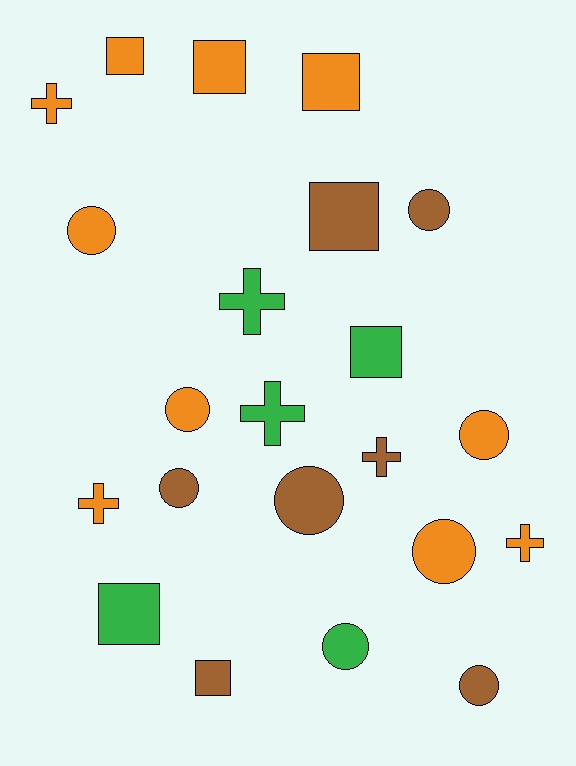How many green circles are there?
There is 1 green circle.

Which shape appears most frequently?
Circle, with 9 objects.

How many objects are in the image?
There are 22 objects.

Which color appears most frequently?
Orange, with 10 objects.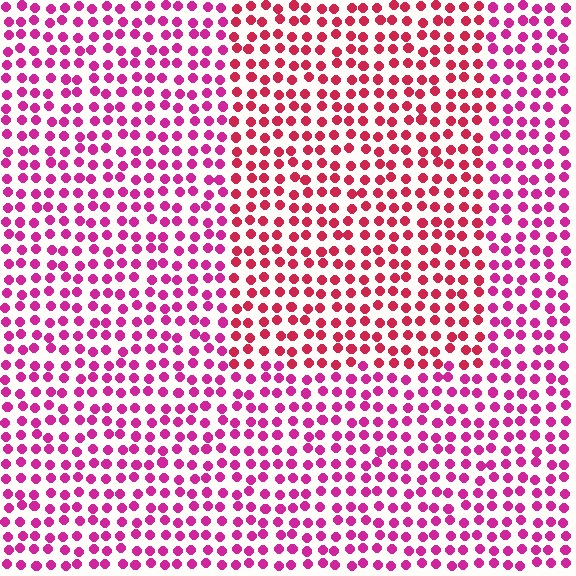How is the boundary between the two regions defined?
The boundary is defined purely by a slight shift in hue (about 28 degrees). Spacing, size, and orientation are identical on both sides.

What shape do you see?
I see a rectangle.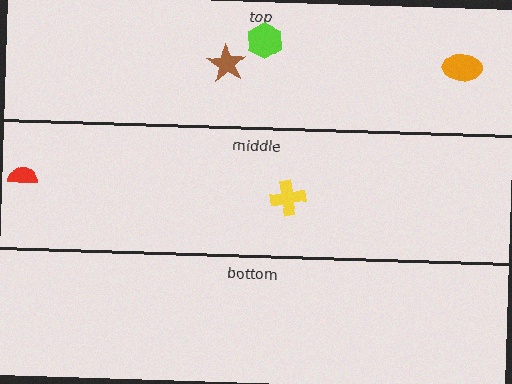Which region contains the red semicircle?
The middle region.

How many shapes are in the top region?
3.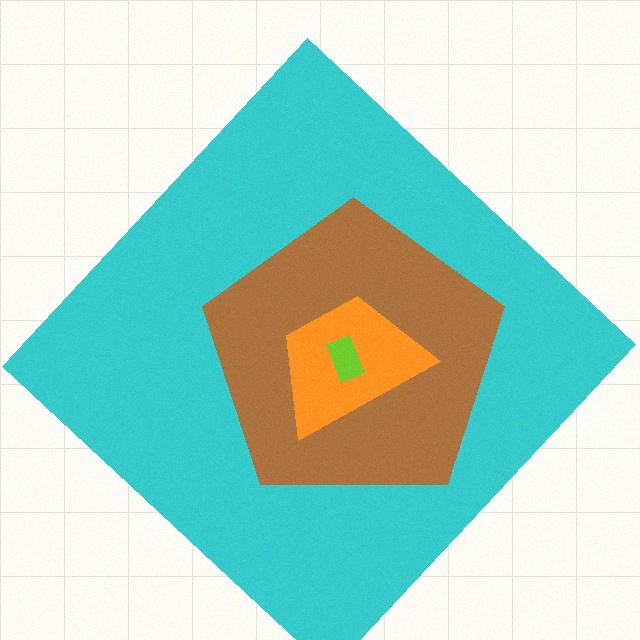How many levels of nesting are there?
4.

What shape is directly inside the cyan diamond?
The brown pentagon.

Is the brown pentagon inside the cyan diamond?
Yes.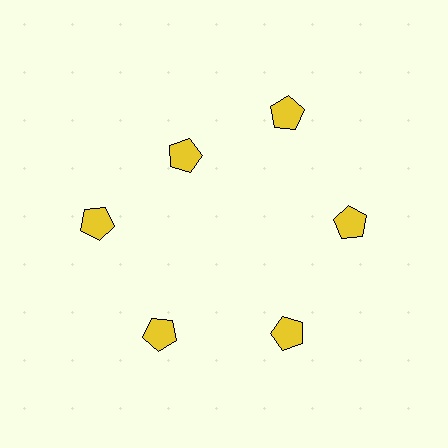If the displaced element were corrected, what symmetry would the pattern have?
It would have 6-fold rotational symmetry — the pattern would map onto itself every 60 degrees.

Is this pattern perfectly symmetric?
No. The 6 yellow pentagons are arranged in a ring, but one element near the 11 o'clock position is pulled inward toward the center, breaking the 6-fold rotational symmetry.